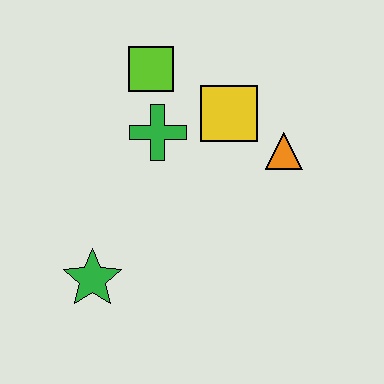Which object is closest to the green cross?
The lime square is closest to the green cross.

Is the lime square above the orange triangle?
Yes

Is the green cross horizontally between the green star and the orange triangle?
Yes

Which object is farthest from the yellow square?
The green star is farthest from the yellow square.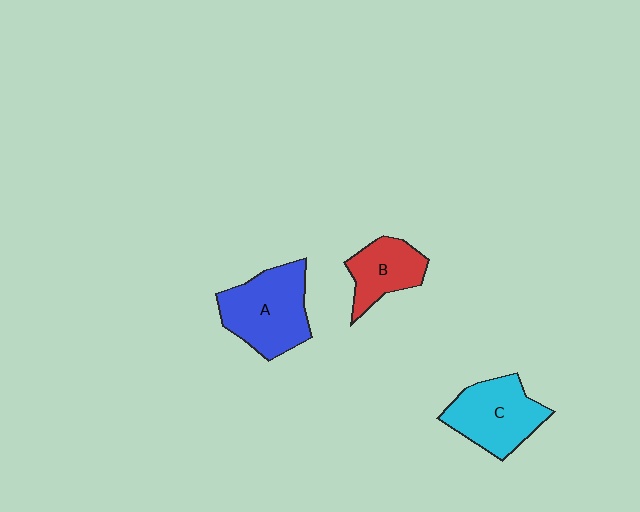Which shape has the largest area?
Shape A (blue).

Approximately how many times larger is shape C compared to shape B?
Approximately 1.4 times.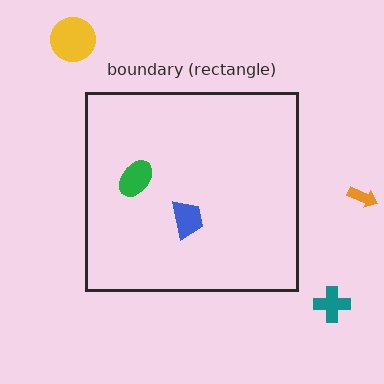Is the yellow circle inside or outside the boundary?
Outside.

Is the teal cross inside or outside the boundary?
Outside.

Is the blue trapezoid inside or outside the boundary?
Inside.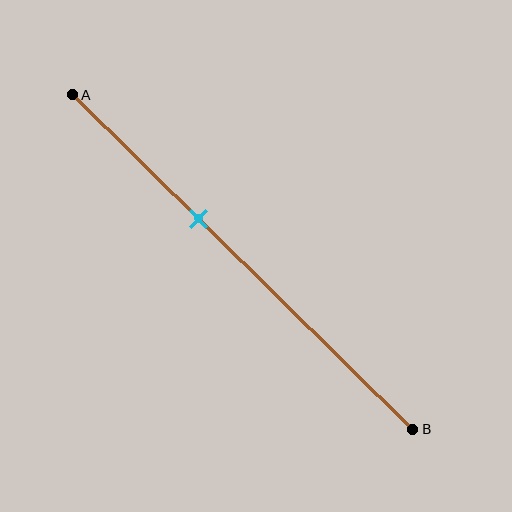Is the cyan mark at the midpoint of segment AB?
No, the mark is at about 35% from A, not at the 50% midpoint.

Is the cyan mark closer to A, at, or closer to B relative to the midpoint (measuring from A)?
The cyan mark is closer to point A than the midpoint of segment AB.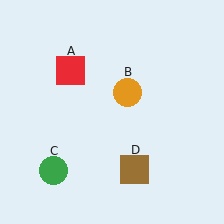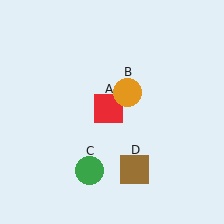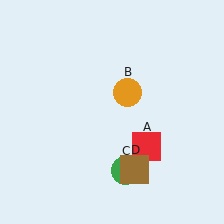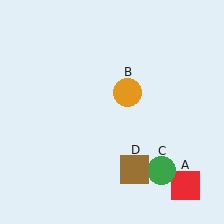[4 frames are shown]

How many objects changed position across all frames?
2 objects changed position: red square (object A), green circle (object C).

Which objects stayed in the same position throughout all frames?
Orange circle (object B) and brown square (object D) remained stationary.